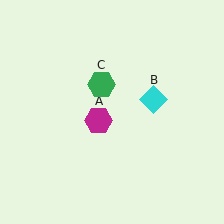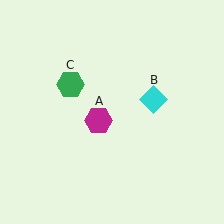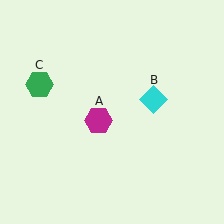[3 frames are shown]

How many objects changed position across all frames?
1 object changed position: green hexagon (object C).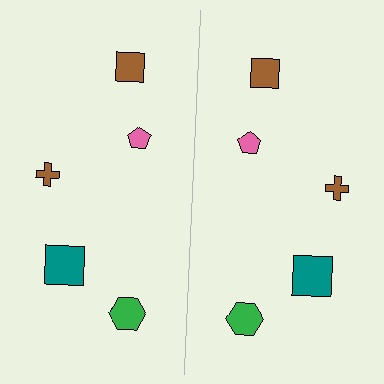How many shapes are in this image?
There are 10 shapes in this image.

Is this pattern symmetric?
Yes, this pattern has bilateral (reflection) symmetry.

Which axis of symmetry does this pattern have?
The pattern has a vertical axis of symmetry running through the center of the image.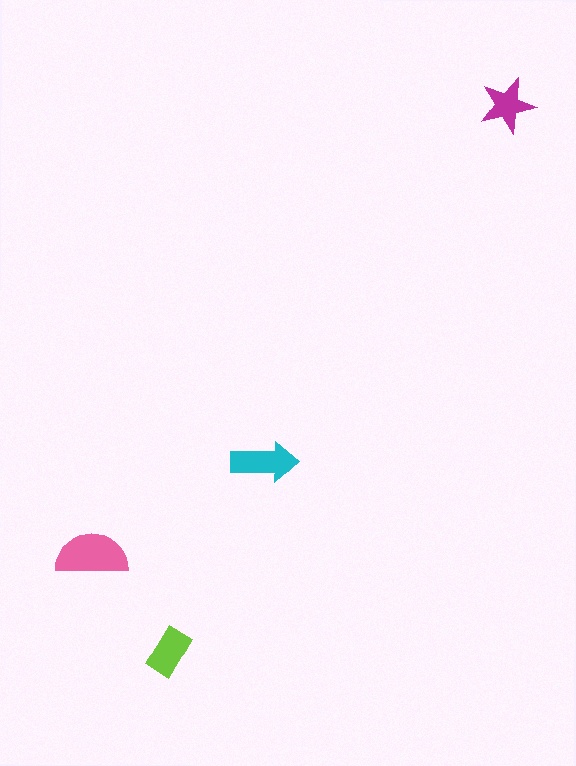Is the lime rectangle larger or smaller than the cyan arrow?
Smaller.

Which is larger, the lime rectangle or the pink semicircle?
The pink semicircle.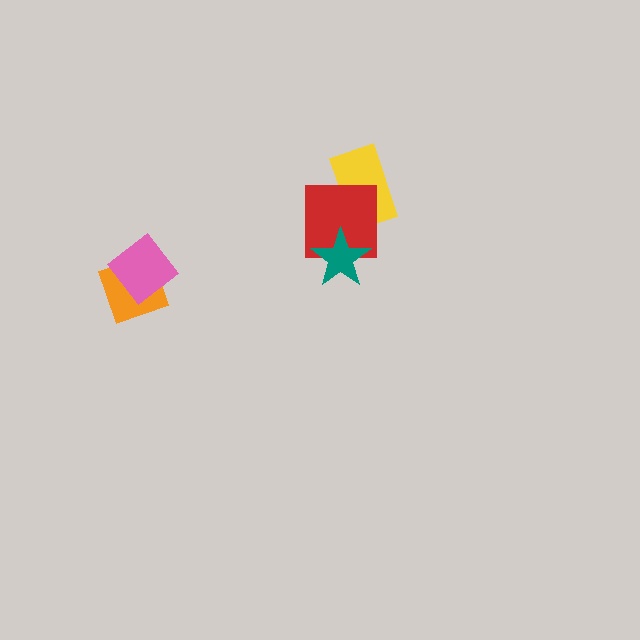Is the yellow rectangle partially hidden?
Yes, it is partially covered by another shape.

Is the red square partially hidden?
Yes, it is partially covered by another shape.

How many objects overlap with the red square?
2 objects overlap with the red square.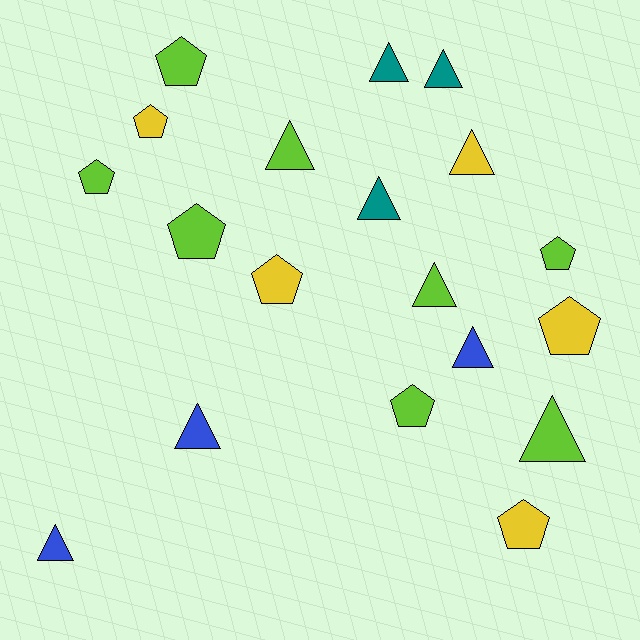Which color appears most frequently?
Lime, with 8 objects.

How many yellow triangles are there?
There is 1 yellow triangle.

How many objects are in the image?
There are 19 objects.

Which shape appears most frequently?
Triangle, with 10 objects.